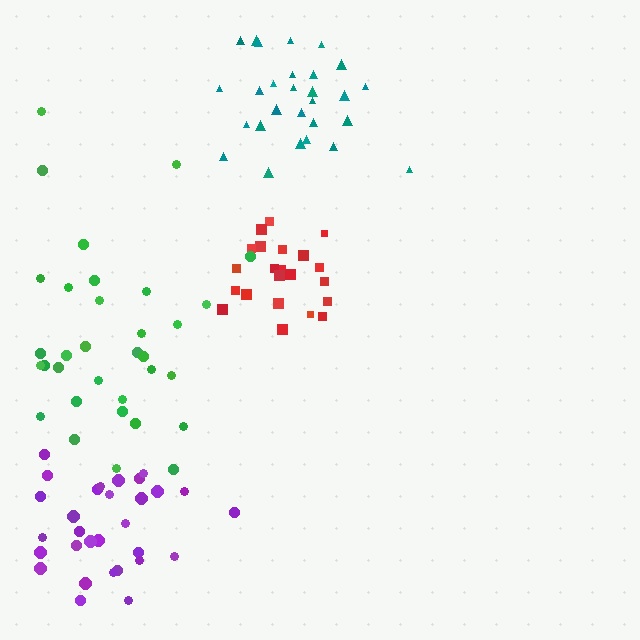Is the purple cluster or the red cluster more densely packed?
Red.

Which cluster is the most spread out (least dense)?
Green.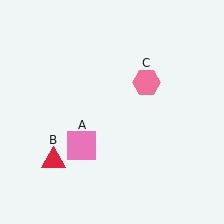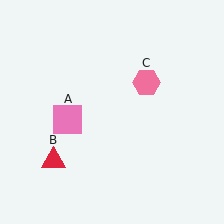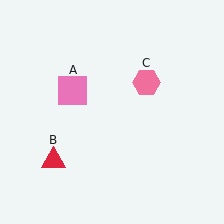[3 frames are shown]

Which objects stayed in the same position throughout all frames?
Red triangle (object B) and pink hexagon (object C) remained stationary.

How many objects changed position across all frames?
1 object changed position: pink square (object A).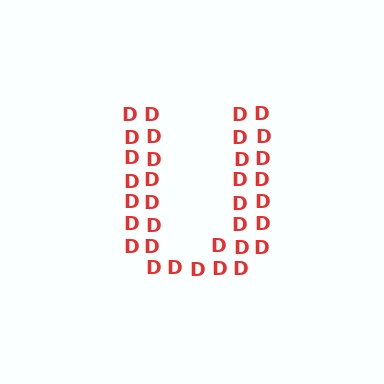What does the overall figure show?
The overall figure shows the letter U.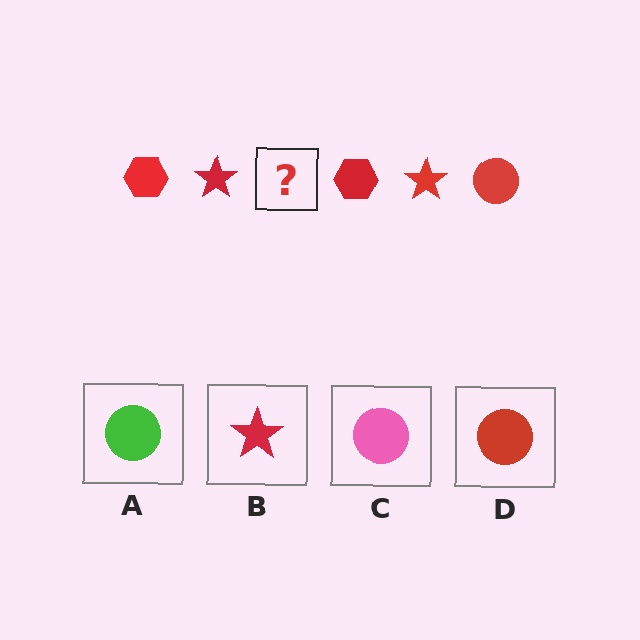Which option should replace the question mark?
Option D.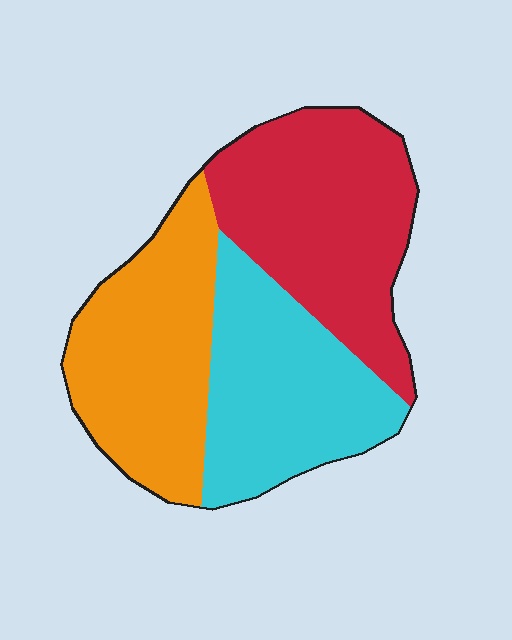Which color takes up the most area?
Red, at roughly 35%.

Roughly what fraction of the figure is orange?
Orange takes up about one third (1/3) of the figure.